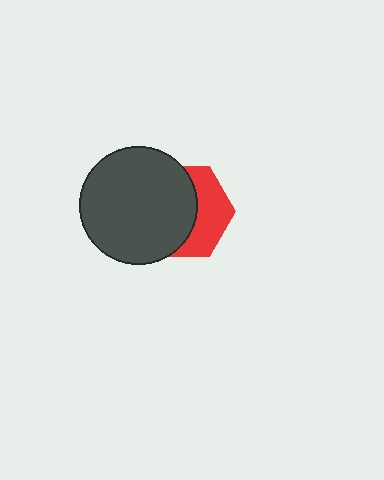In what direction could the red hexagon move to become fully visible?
The red hexagon could move right. That would shift it out from behind the dark gray circle entirely.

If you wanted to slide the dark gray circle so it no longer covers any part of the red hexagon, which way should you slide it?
Slide it left — that is the most direct way to separate the two shapes.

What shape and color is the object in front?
The object in front is a dark gray circle.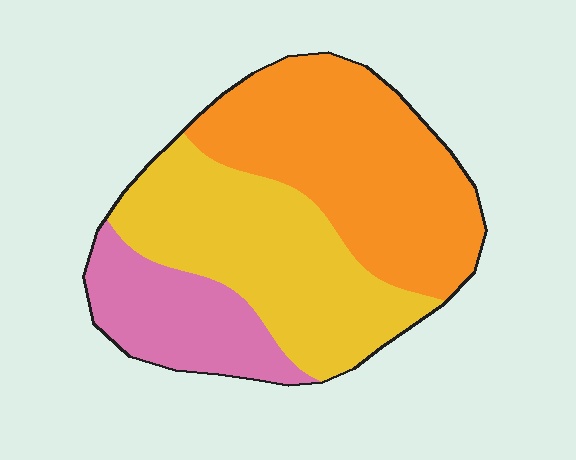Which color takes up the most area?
Orange, at roughly 45%.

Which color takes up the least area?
Pink, at roughly 20%.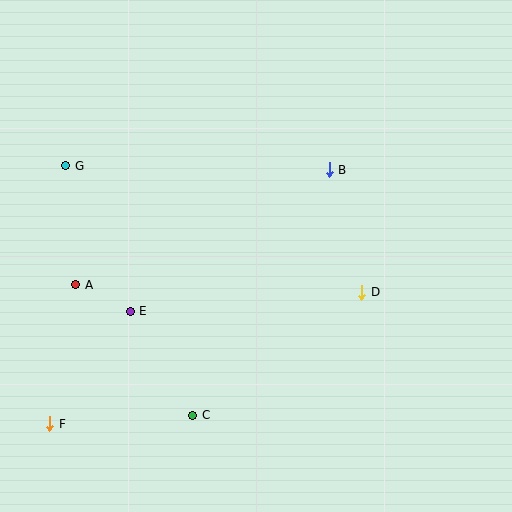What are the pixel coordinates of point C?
Point C is at (193, 415).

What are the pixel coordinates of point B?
Point B is at (329, 170).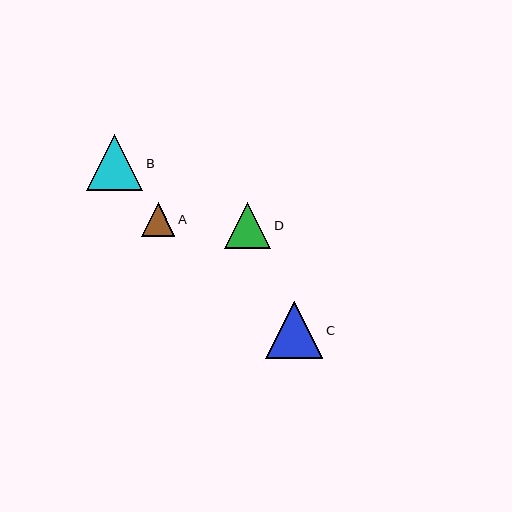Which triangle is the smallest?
Triangle A is the smallest with a size of approximately 33 pixels.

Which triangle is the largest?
Triangle C is the largest with a size of approximately 57 pixels.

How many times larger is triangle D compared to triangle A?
Triangle D is approximately 1.4 times the size of triangle A.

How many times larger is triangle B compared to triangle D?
Triangle B is approximately 1.2 times the size of triangle D.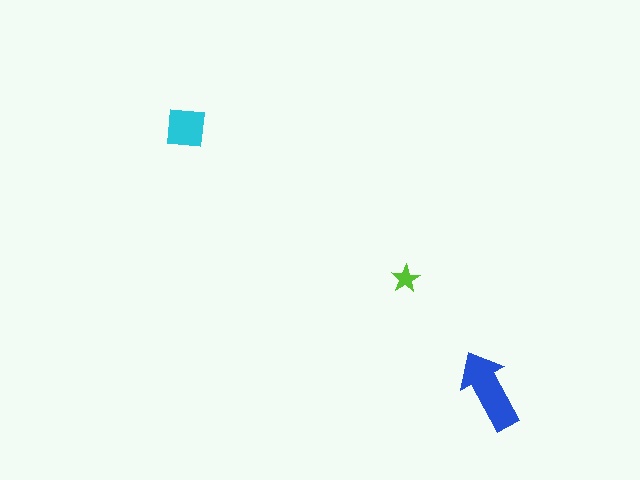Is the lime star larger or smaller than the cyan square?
Smaller.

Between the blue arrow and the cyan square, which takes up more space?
The blue arrow.